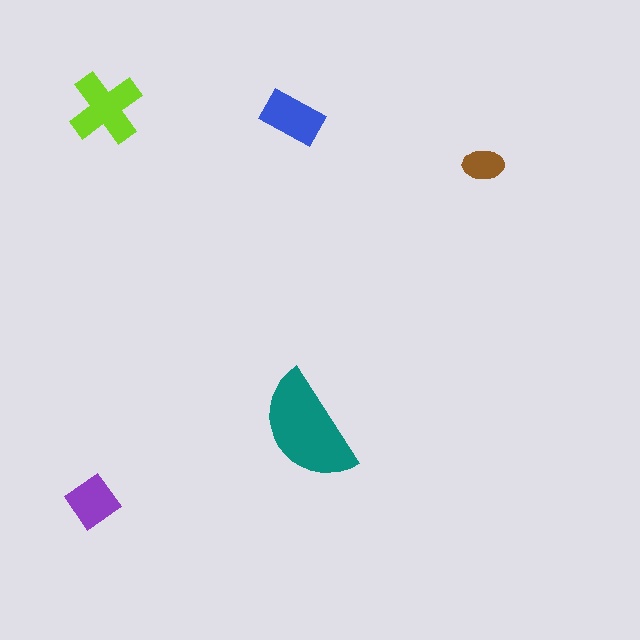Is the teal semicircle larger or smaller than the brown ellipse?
Larger.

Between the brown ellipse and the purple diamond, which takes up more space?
The purple diamond.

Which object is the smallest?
The brown ellipse.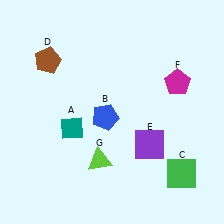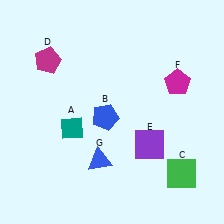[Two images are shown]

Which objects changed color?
D changed from brown to magenta. G changed from lime to blue.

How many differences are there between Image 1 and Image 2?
There are 2 differences between the two images.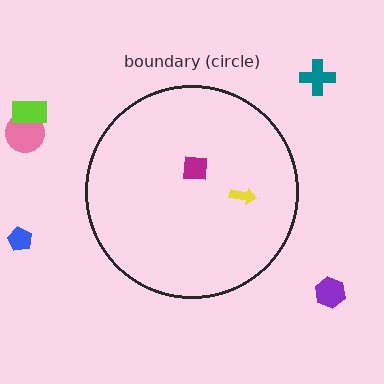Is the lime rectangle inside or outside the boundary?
Outside.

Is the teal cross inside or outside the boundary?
Outside.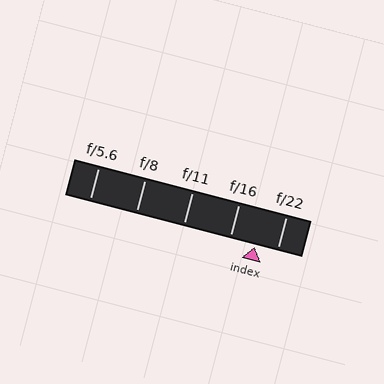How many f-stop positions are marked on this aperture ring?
There are 5 f-stop positions marked.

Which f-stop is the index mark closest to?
The index mark is closest to f/22.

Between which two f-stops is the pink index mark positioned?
The index mark is between f/16 and f/22.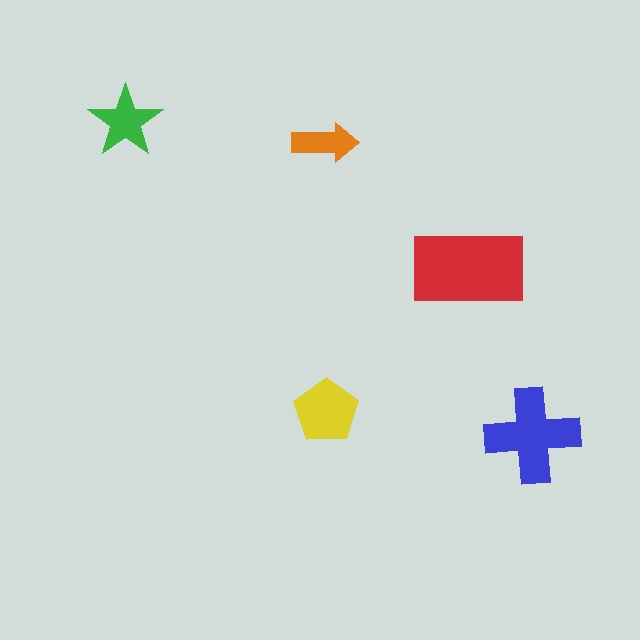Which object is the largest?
The red rectangle.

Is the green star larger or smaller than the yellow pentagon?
Smaller.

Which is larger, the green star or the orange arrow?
The green star.